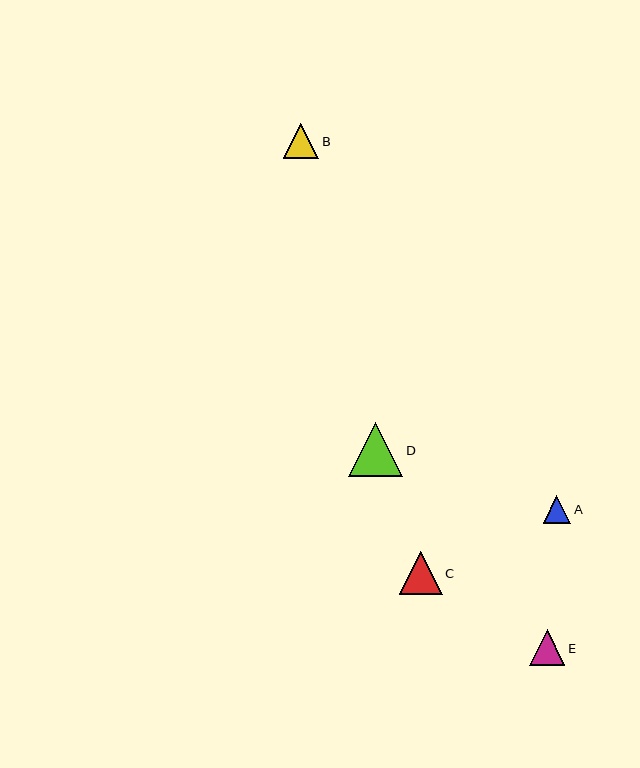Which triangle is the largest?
Triangle D is the largest with a size of approximately 54 pixels.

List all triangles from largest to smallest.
From largest to smallest: D, C, E, B, A.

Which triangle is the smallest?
Triangle A is the smallest with a size of approximately 28 pixels.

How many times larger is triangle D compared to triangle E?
Triangle D is approximately 1.5 times the size of triangle E.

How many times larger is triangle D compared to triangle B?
Triangle D is approximately 1.5 times the size of triangle B.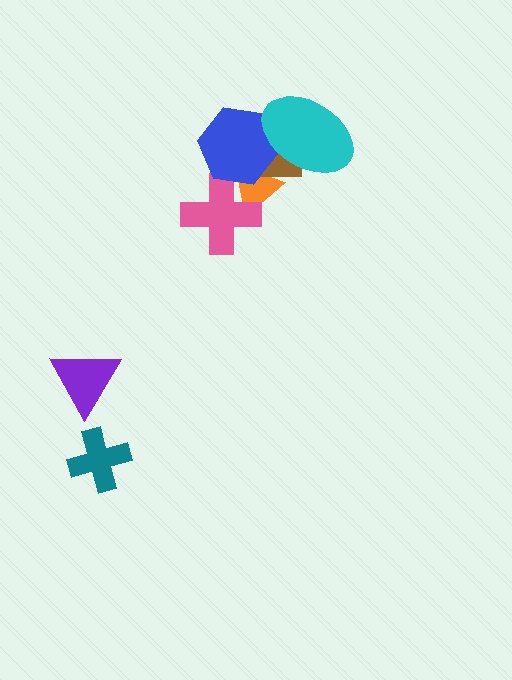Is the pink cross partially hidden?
Yes, it is partially covered by another shape.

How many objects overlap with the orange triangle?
3 objects overlap with the orange triangle.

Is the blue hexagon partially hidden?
Yes, it is partially covered by another shape.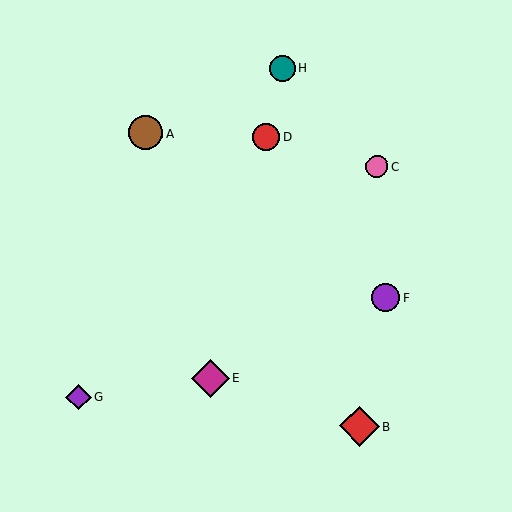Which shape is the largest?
The red diamond (labeled B) is the largest.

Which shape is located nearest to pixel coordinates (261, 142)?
The red circle (labeled D) at (266, 137) is nearest to that location.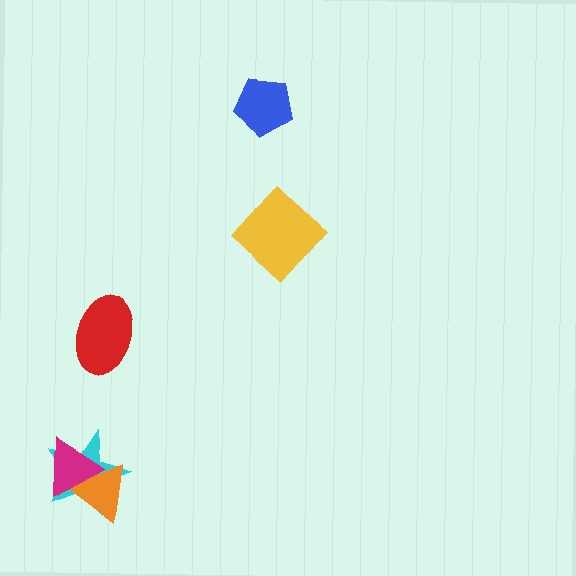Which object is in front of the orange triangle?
The magenta triangle is in front of the orange triangle.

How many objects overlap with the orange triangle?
2 objects overlap with the orange triangle.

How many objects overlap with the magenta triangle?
2 objects overlap with the magenta triangle.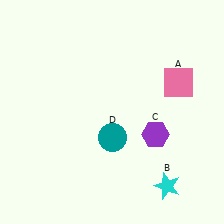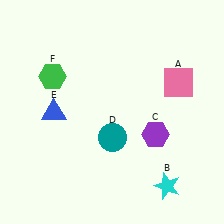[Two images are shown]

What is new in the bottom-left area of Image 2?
A blue triangle (E) was added in the bottom-left area of Image 2.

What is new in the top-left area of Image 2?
A green hexagon (F) was added in the top-left area of Image 2.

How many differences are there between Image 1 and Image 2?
There are 2 differences between the two images.